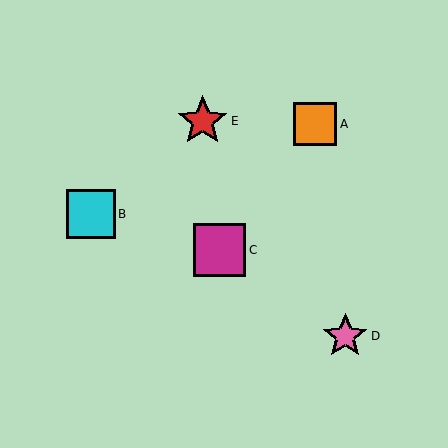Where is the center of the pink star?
The center of the pink star is at (345, 336).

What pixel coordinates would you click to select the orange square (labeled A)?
Click at (315, 124) to select the orange square A.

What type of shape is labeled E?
Shape E is a red star.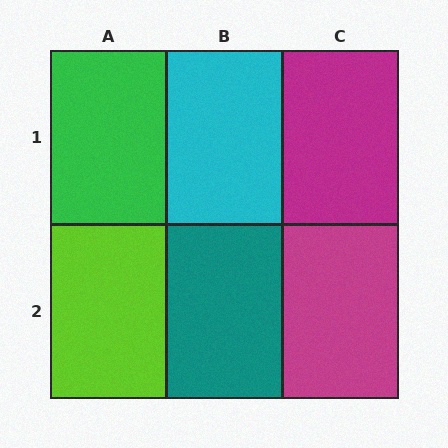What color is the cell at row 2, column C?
Magenta.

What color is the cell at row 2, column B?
Teal.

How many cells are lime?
1 cell is lime.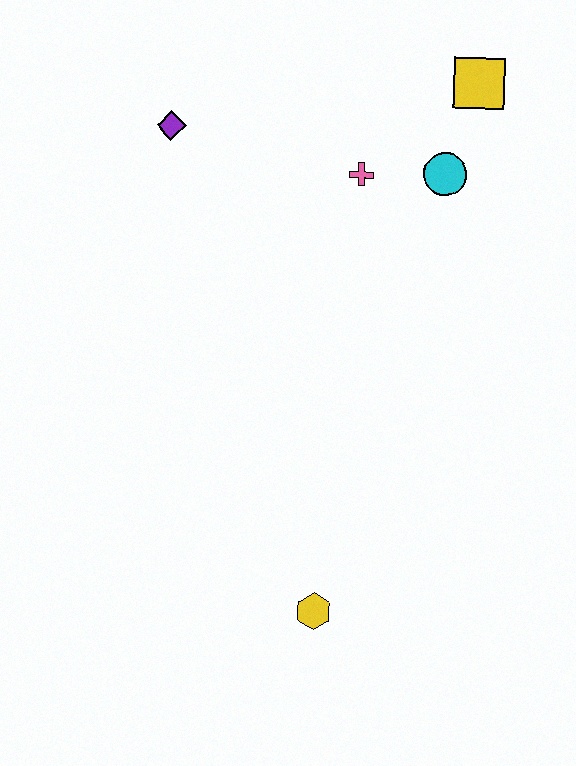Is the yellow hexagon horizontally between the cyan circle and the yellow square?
No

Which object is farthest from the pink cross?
The yellow hexagon is farthest from the pink cross.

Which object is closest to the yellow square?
The cyan circle is closest to the yellow square.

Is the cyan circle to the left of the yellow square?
Yes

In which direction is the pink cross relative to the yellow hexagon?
The pink cross is above the yellow hexagon.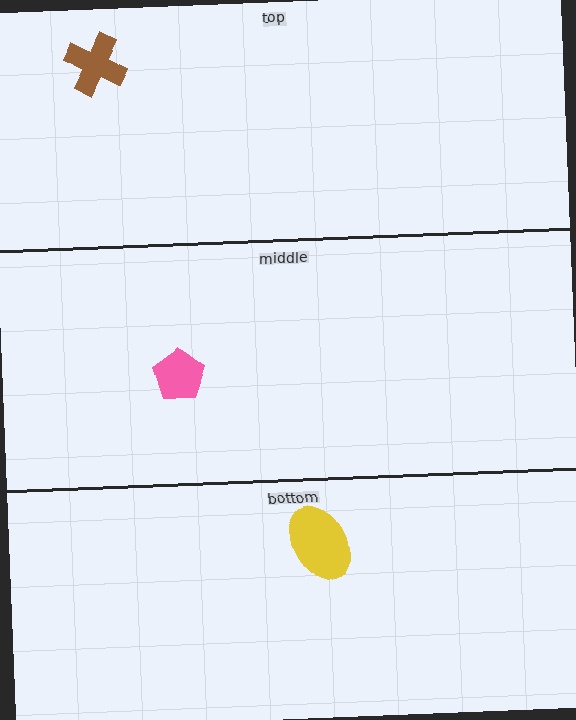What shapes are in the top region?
The brown cross.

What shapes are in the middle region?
The pink pentagon.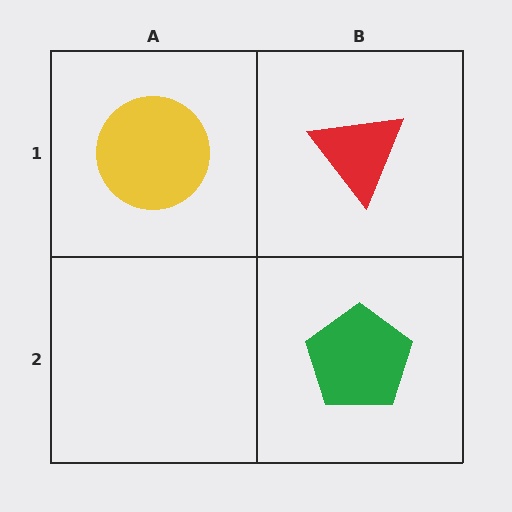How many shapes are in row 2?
1 shape.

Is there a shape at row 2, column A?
No, that cell is empty.